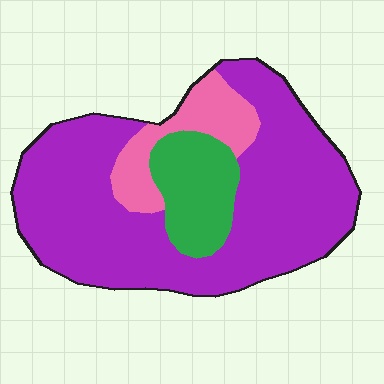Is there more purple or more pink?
Purple.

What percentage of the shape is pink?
Pink takes up about one eighth (1/8) of the shape.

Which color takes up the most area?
Purple, at roughly 70%.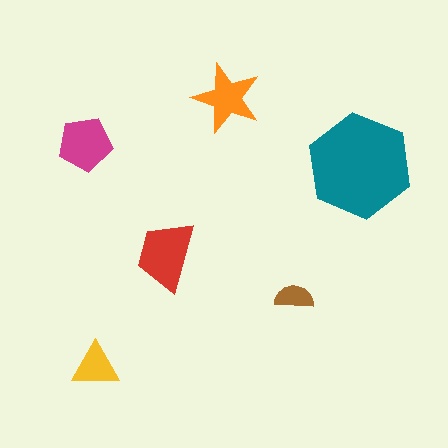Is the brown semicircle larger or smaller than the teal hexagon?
Smaller.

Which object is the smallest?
The brown semicircle.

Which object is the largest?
The teal hexagon.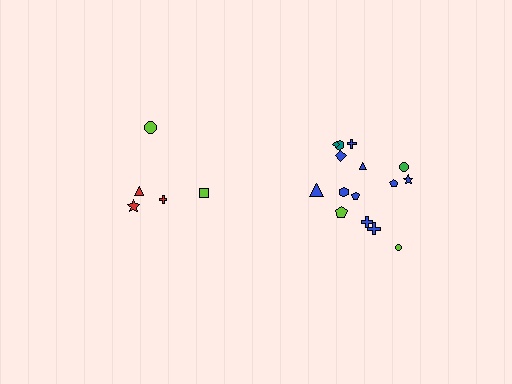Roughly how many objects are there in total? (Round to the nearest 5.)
Roughly 20 objects in total.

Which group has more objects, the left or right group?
The right group.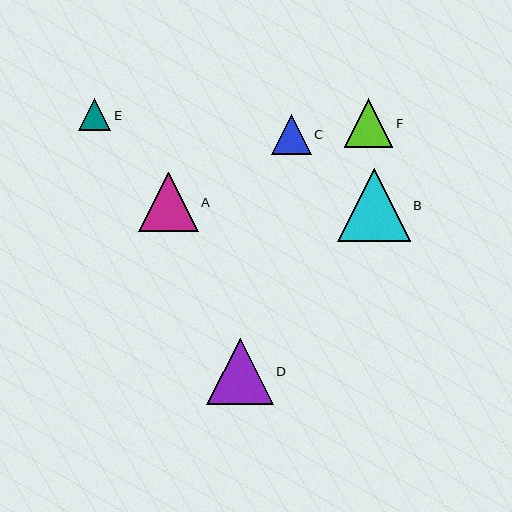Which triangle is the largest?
Triangle B is the largest with a size of approximately 73 pixels.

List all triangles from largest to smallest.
From largest to smallest: B, D, A, F, C, E.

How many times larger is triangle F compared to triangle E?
Triangle F is approximately 1.5 times the size of triangle E.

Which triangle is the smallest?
Triangle E is the smallest with a size of approximately 32 pixels.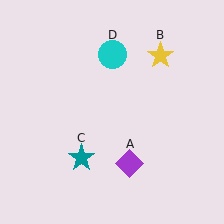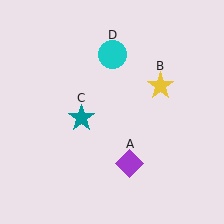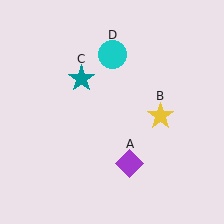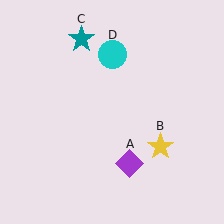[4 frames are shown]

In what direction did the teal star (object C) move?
The teal star (object C) moved up.